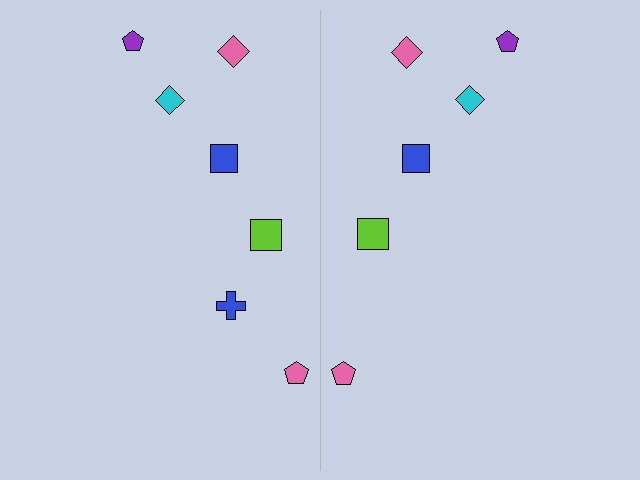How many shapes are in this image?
There are 13 shapes in this image.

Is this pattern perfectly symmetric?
No, the pattern is not perfectly symmetric. A blue cross is missing from the right side.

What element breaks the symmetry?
A blue cross is missing from the right side.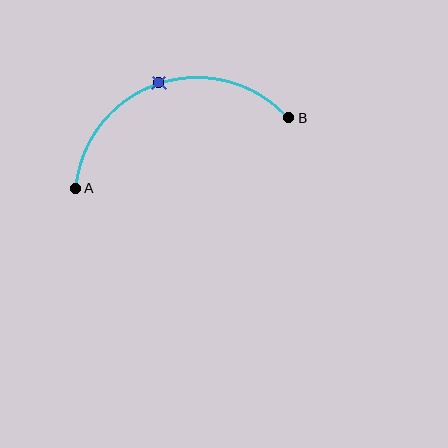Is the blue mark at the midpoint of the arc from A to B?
Yes. The blue mark lies on the arc at equal arc-length from both A and B — it is the arc midpoint.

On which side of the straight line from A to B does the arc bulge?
The arc bulges above the straight line connecting A and B.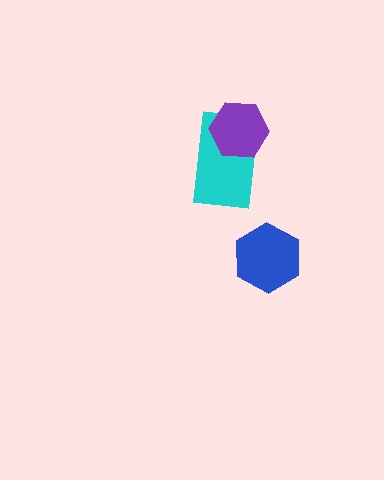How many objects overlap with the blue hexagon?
0 objects overlap with the blue hexagon.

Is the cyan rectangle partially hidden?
Yes, it is partially covered by another shape.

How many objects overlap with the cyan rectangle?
1 object overlaps with the cyan rectangle.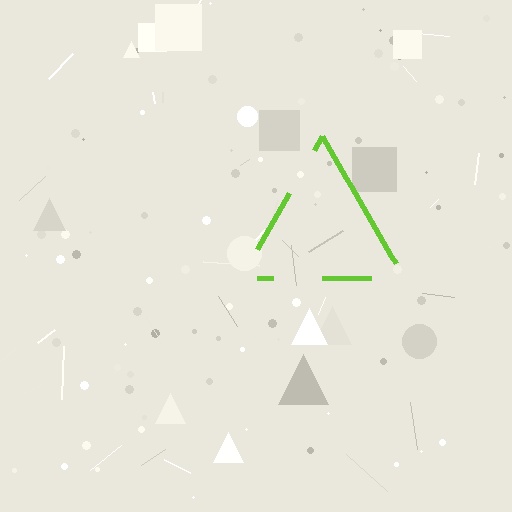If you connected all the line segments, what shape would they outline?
They would outline a triangle.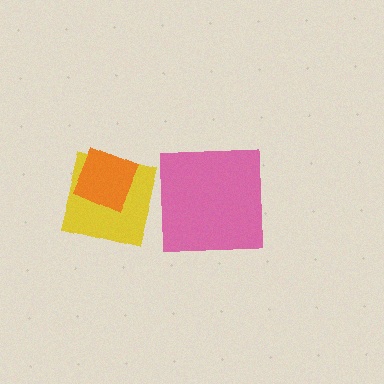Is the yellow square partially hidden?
Yes, it is partially covered by another shape.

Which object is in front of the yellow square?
The orange diamond is in front of the yellow square.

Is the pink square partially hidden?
No, no other shape covers it.